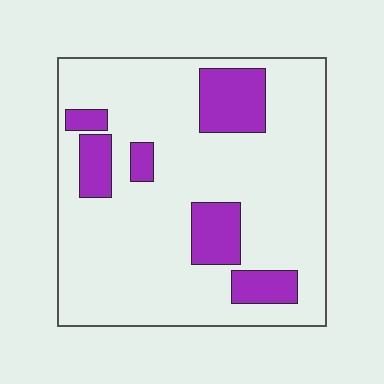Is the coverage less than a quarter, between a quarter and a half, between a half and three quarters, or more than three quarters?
Less than a quarter.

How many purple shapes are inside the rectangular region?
6.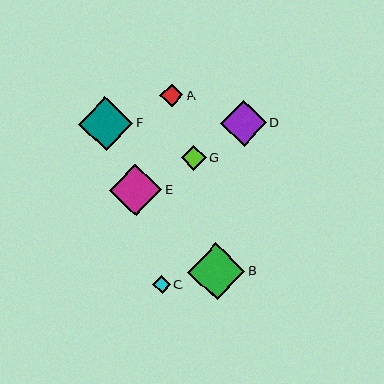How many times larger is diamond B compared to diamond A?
Diamond B is approximately 2.4 times the size of diamond A.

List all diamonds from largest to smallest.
From largest to smallest: B, F, E, D, G, A, C.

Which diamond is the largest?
Diamond B is the largest with a size of approximately 57 pixels.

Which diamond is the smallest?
Diamond C is the smallest with a size of approximately 18 pixels.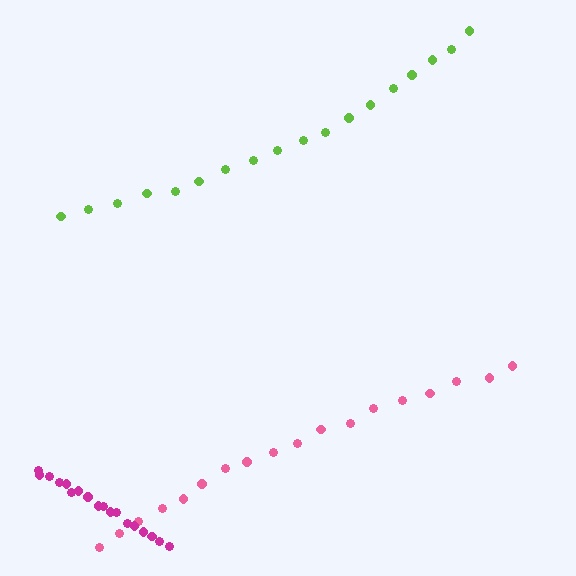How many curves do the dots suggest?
There are 3 distinct paths.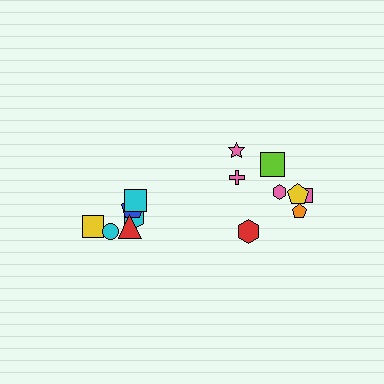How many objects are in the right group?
There are 8 objects.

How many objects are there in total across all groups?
There are 14 objects.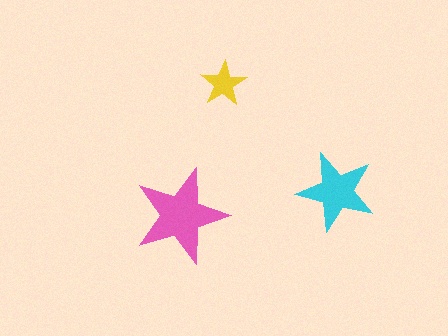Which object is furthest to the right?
The cyan star is rightmost.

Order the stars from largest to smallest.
the pink one, the cyan one, the yellow one.